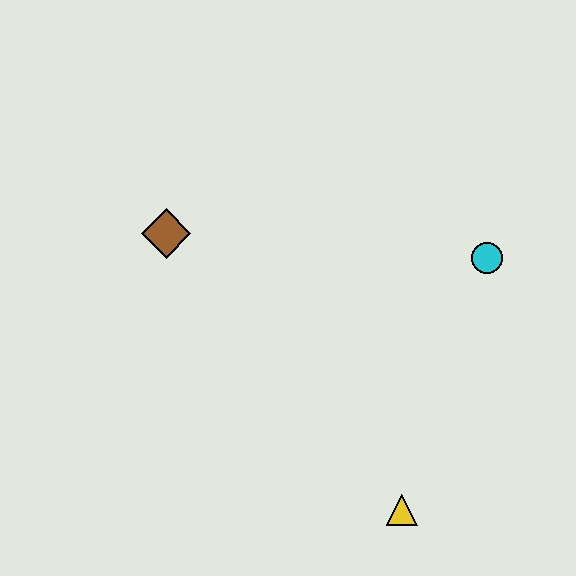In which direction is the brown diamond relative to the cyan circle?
The brown diamond is to the left of the cyan circle.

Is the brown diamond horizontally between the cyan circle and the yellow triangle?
No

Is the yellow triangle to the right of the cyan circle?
No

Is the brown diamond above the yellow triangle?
Yes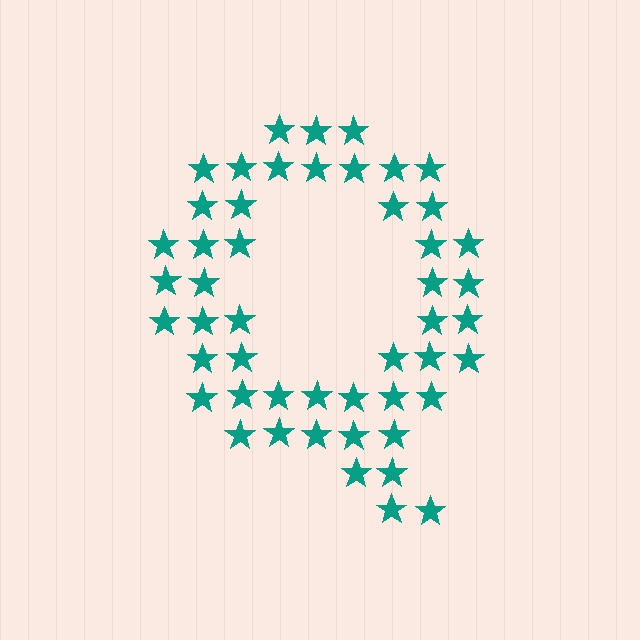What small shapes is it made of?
It is made of small stars.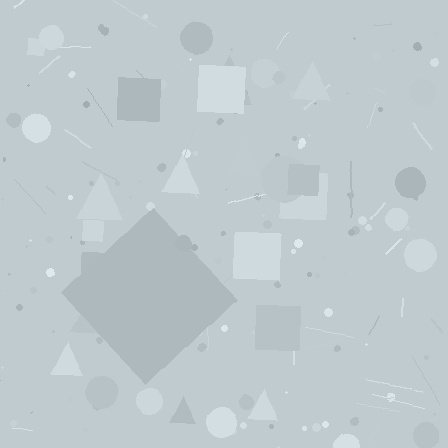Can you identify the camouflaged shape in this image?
The camouflaged shape is a diamond.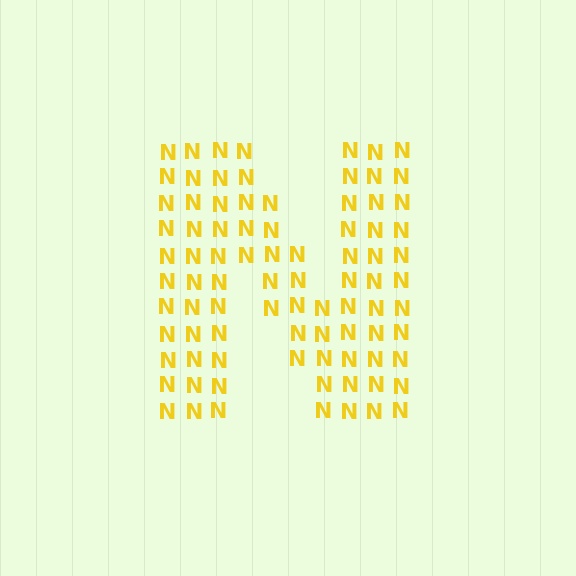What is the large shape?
The large shape is the letter N.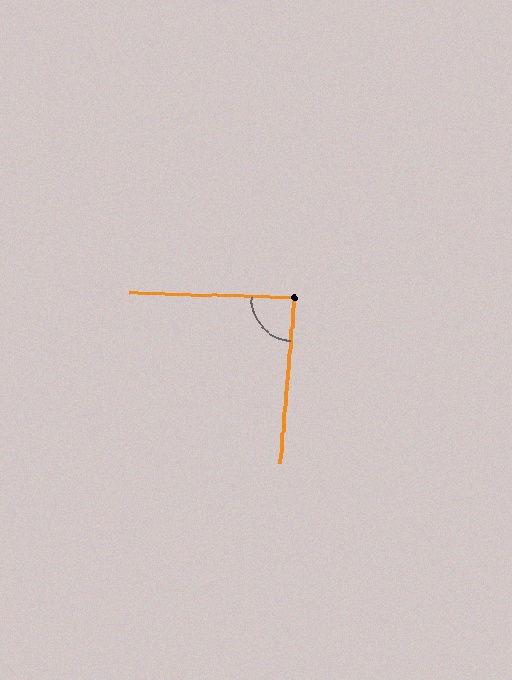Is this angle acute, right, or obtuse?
It is approximately a right angle.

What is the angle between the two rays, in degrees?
Approximately 87 degrees.